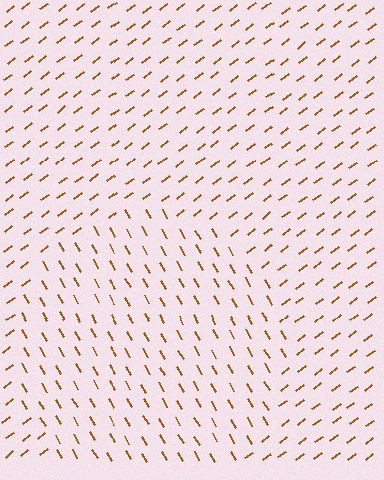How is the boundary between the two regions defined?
The boundary is defined purely by a change in line orientation (approximately 83 degrees difference). All lines are the same color and thickness.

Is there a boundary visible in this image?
Yes, there is a texture boundary formed by a change in line orientation.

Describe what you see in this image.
The image is filled with small brown line segments. A circle region in the image has lines oriented differently from the surrounding lines, creating a visible texture boundary.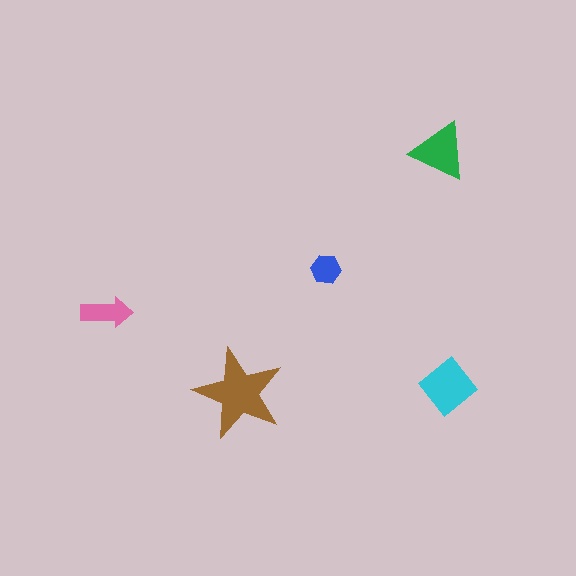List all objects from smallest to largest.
The blue hexagon, the pink arrow, the green triangle, the cyan diamond, the brown star.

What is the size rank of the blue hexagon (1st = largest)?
5th.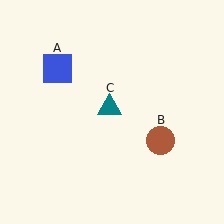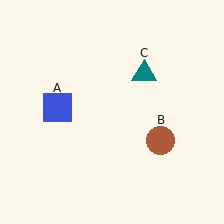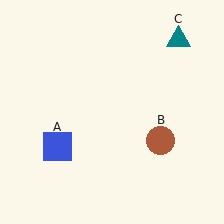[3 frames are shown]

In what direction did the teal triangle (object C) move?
The teal triangle (object C) moved up and to the right.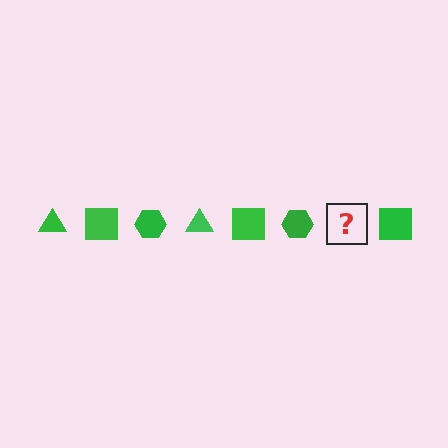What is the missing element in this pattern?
The missing element is a green triangle.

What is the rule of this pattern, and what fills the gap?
The rule is that the pattern cycles through triangle, square, hexagon shapes in green. The gap should be filled with a green triangle.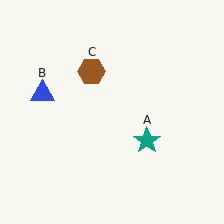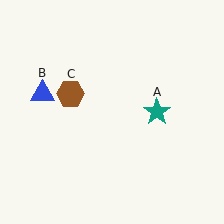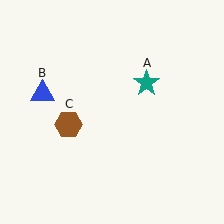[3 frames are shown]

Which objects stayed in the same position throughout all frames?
Blue triangle (object B) remained stationary.